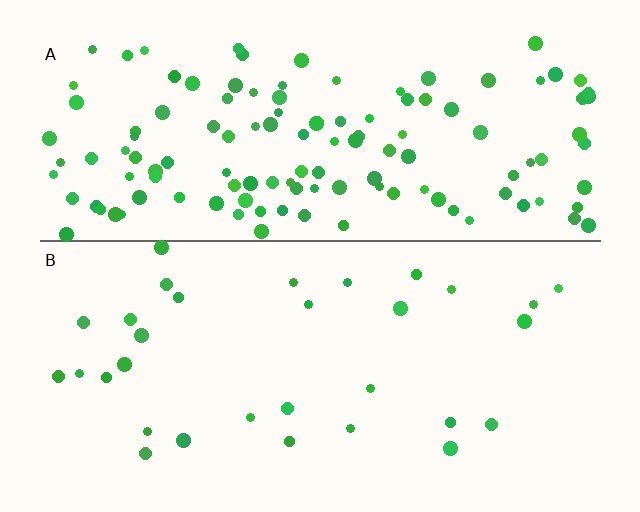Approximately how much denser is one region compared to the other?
Approximately 4.0× — region A over region B.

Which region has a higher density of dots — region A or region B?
A (the top).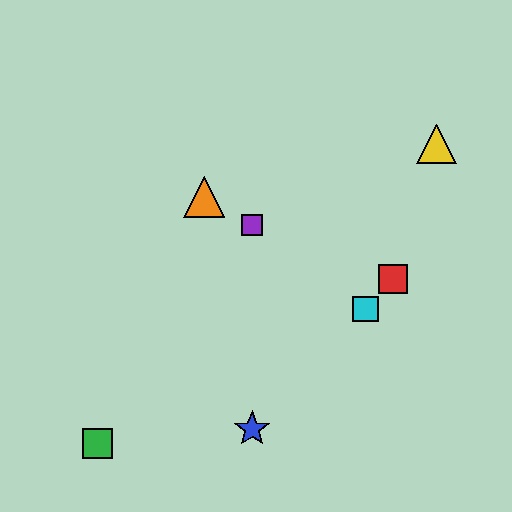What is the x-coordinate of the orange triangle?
The orange triangle is at x≈204.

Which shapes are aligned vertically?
The blue star, the purple square are aligned vertically.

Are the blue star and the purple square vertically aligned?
Yes, both are at x≈252.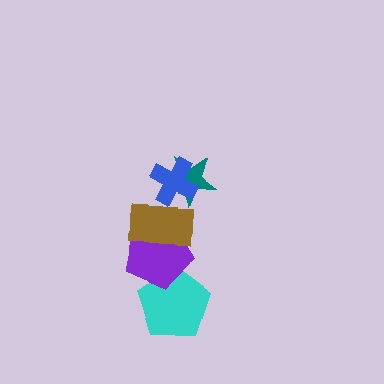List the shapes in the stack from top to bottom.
From top to bottom: the blue cross, the teal star, the brown rectangle, the purple pentagon, the cyan pentagon.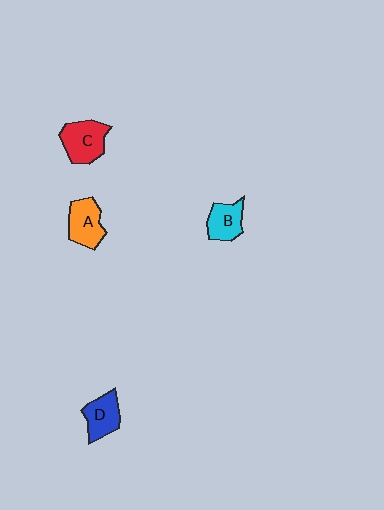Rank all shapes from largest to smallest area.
From largest to smallest: C (red), A (orange), D (blue), B (cyan).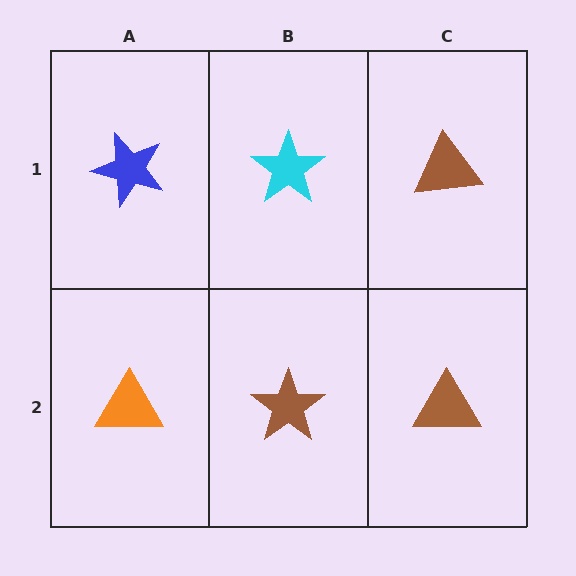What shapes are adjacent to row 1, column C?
A brown triangle (row 2, column C), a cyan star (row 1, column B).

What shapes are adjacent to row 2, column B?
A cyan star (row 1, column B), an orange triangle (row 2, column A), a brown triangle (row 2, column C).